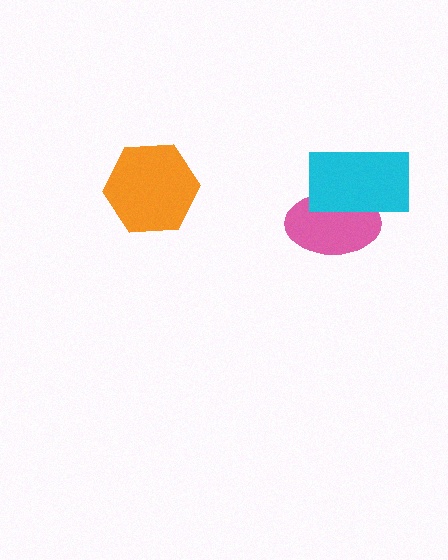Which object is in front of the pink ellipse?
The cyan rectangle is in front of the pink ellipse.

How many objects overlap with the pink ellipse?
1 object overlaps with the pink ellipse.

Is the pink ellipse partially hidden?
Yes, it is partially covered by another shape.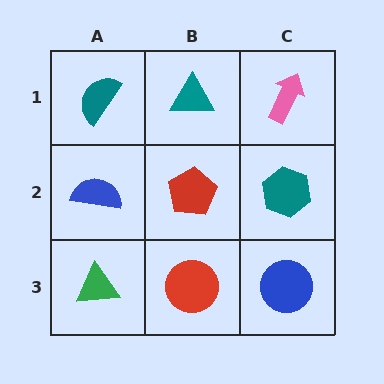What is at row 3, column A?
A green triangle.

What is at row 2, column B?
A red pentagon.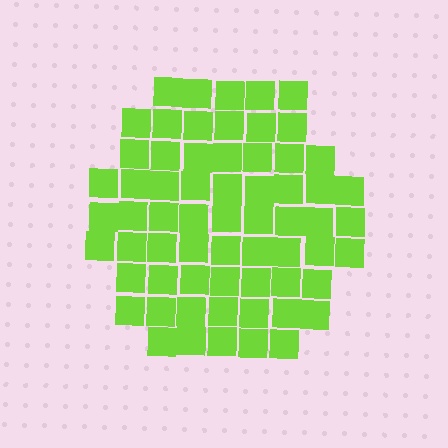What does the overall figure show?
The overall figure shows a hexagon.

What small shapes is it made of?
It is made of small squares.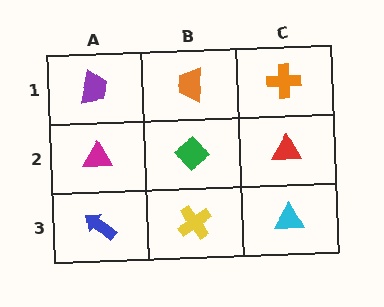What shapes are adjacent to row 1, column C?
A red triangle (row 2, column C), an orange trapezoid (row 1, column B).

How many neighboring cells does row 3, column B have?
3.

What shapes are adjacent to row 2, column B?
An orange trapezoid (row 1, column B), a yellow cross (row 3, column B), a magenta triangle (row 2, column A), a red triangle (row 2, column C).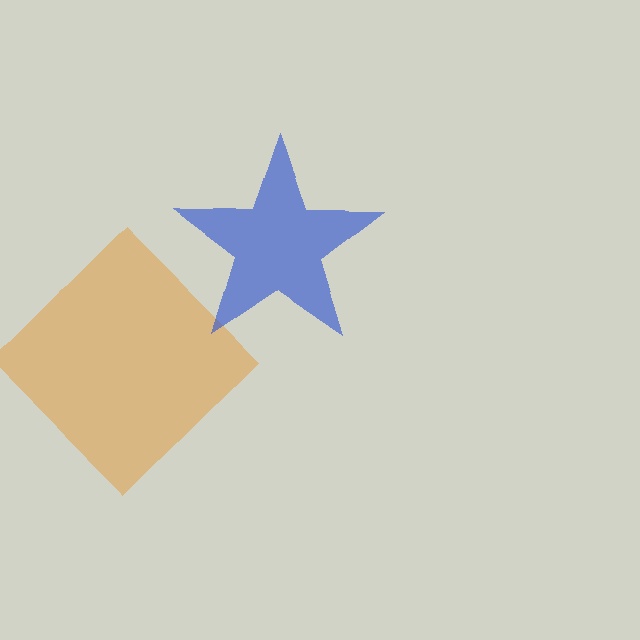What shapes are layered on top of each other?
The layered shapes are: an orange diamond, a blue star.